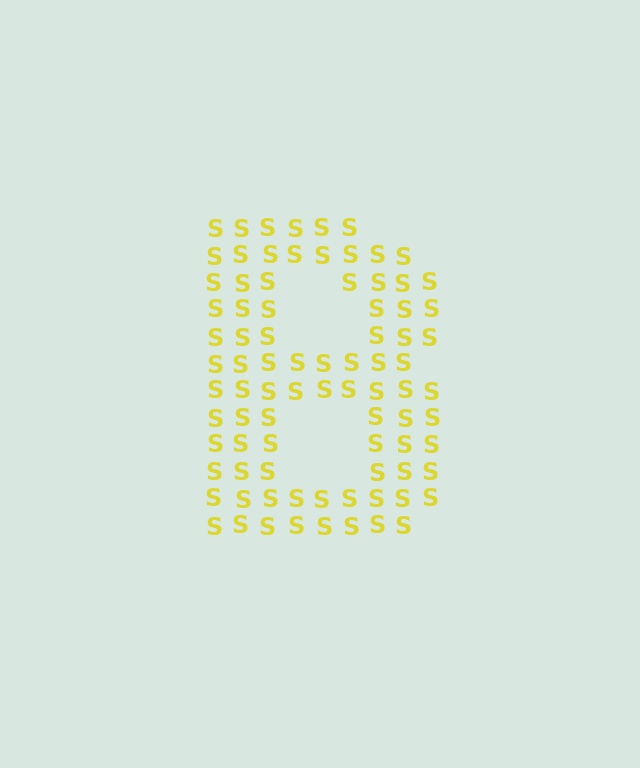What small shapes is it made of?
It is made of small letter S's.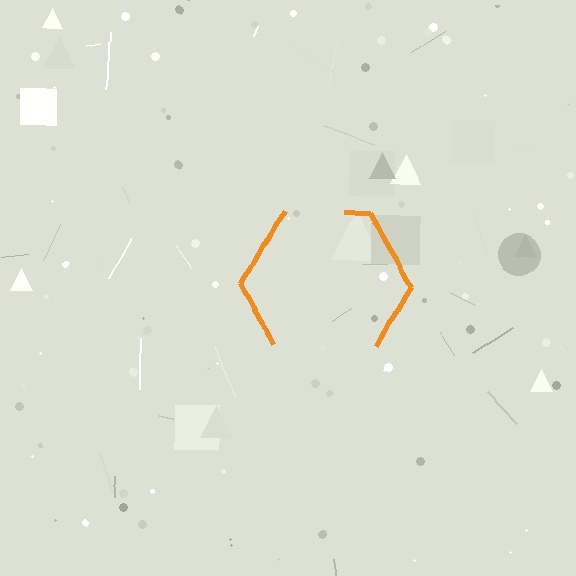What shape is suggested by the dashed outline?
The dashed outline suggests a hexagon.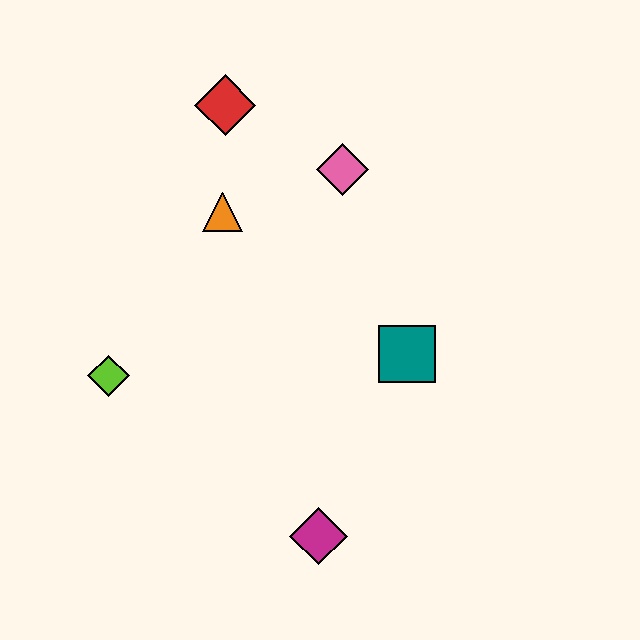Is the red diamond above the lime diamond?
Yes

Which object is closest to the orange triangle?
The red diamond is closest to the orange triangle.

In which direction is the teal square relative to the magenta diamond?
The teal square is above the magenta diamond.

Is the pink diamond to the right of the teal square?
No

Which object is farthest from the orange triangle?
The magenta diamond is farthest from the orange triangle.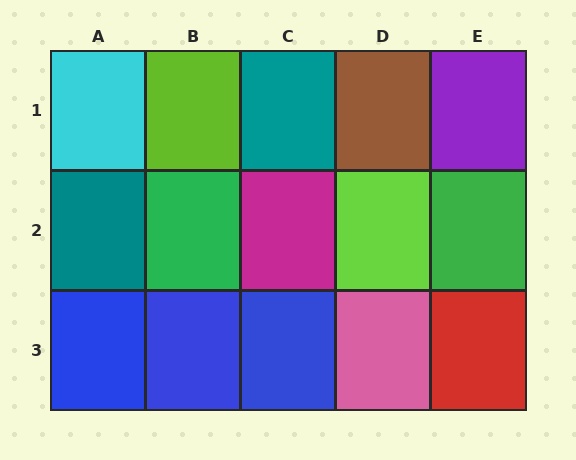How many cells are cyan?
1 cell is cyan.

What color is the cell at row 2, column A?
Teal.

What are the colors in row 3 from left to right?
Blue, blue, blue, pink, red.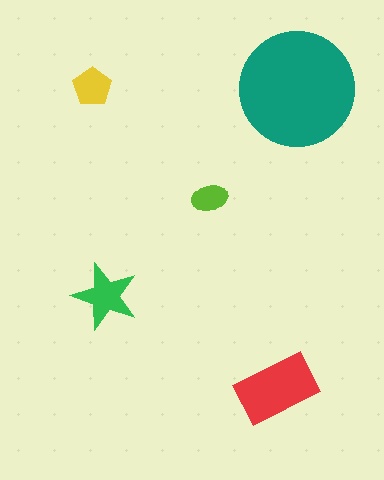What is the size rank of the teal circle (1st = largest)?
1st.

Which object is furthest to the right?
The teal circle is rightmost.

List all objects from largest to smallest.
The teal circle, the red rectangle, the green star, the yellow pentagon, the lime ellipse.